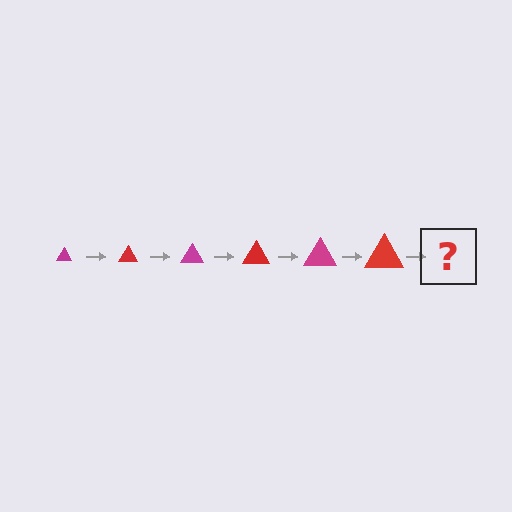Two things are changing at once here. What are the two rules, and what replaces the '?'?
The two rules are that the triangle grows larger each step and the color cycles through magenta and red. The '?' should be a magenta triangle, larger than the previous one.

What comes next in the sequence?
The next element should be a magenta triangle, larger than the previous one.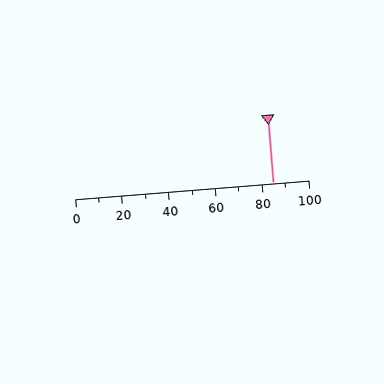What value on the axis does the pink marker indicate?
The marker indicates approximately 85.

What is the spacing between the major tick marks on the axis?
The major ticks are spaced 20 apart.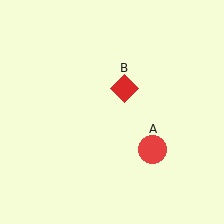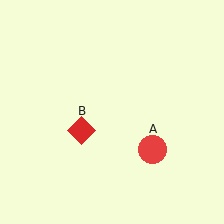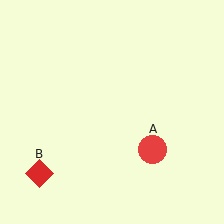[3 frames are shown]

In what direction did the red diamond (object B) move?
The red diamond (object B) moved down and to the left.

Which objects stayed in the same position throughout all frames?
Red circle (object A) remained stationary.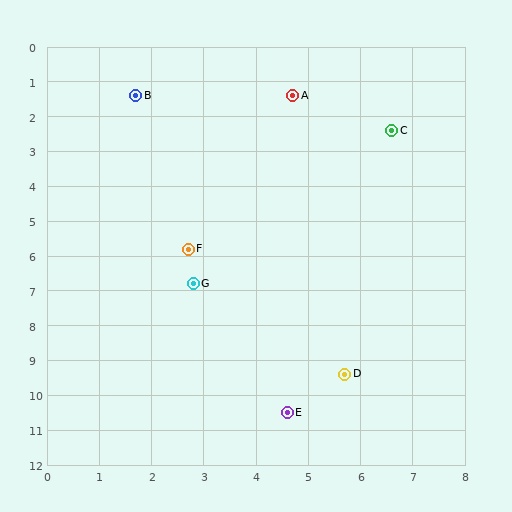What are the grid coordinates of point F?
Point F is at approximately (2.7, 5.8).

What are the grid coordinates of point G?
Point G is at approximately (2.8, 6.8).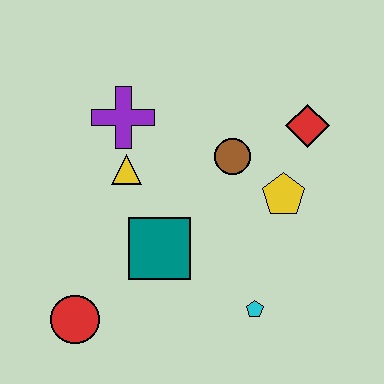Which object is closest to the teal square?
The yellow triangle is closest to the teal square.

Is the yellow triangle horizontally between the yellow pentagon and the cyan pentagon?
No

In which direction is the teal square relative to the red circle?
The teal square is to the right of the red circle.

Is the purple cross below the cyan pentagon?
No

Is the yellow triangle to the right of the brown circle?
No